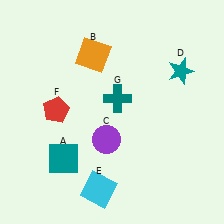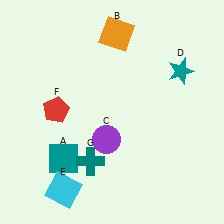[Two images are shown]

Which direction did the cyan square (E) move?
The cyan square (E) moved left.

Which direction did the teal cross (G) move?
The teal cross (G) moved down.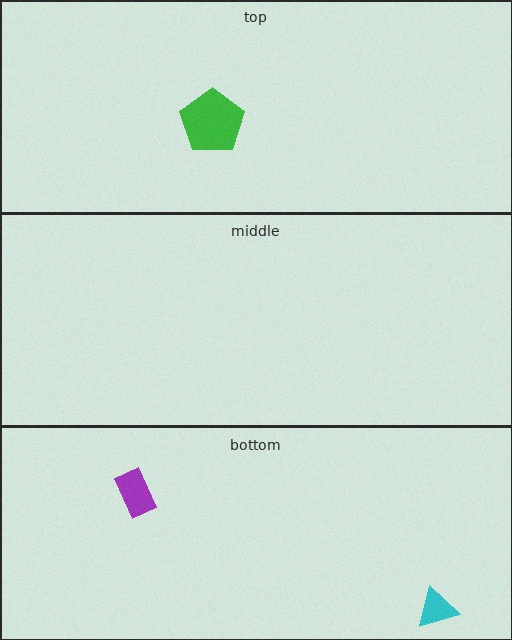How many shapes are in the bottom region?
2.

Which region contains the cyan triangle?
The bottom region.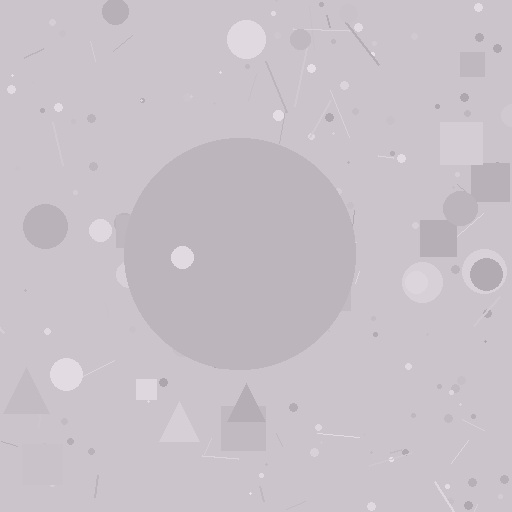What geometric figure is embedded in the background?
A circle is embedded in the background.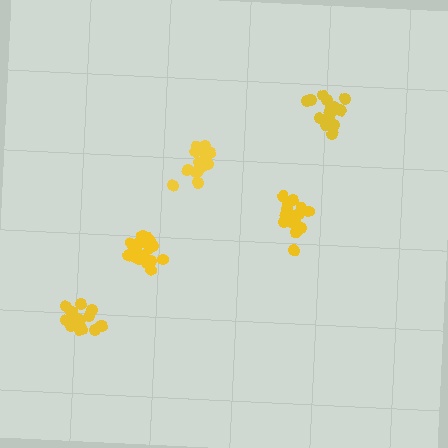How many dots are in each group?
Group 1: 19 dots, Group 2: 16 dots, Group 3: 16 dots, Group 4: 19 dots, Group 5: 19 dots (89 total).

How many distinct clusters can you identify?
There are 5 distinct clusters.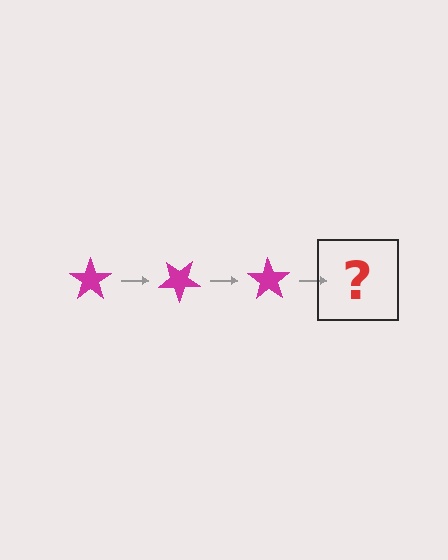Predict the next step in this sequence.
The next step is a magenta star rotated 105 degrees.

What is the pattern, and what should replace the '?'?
The pattern is that the star rotates 35 degrees each step. The '?' should be a magenta star rotated 105 degrees.